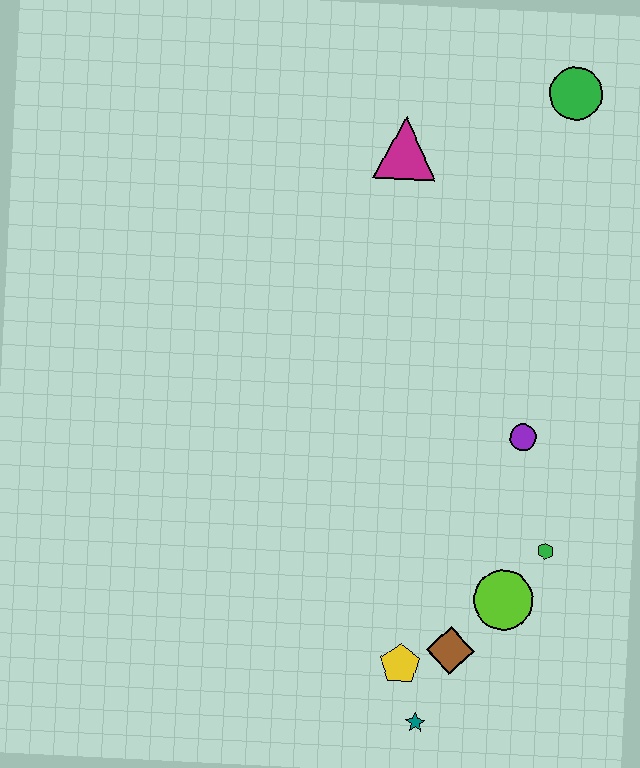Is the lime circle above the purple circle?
No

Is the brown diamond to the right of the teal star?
Yes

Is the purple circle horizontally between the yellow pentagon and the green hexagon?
Yes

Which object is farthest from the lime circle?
The green circle is farthest from the lime circle.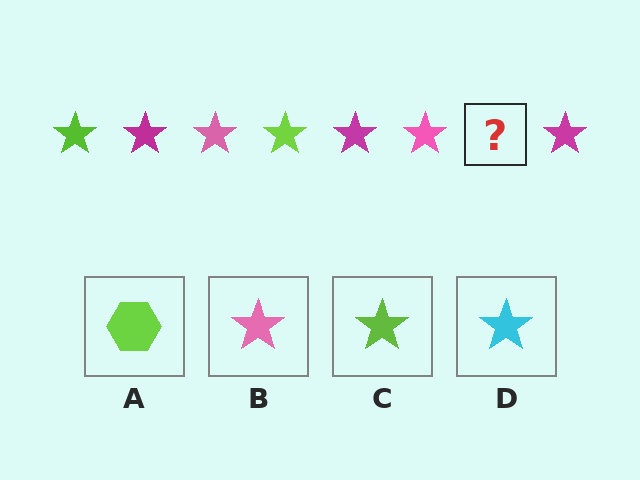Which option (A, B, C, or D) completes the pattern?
C.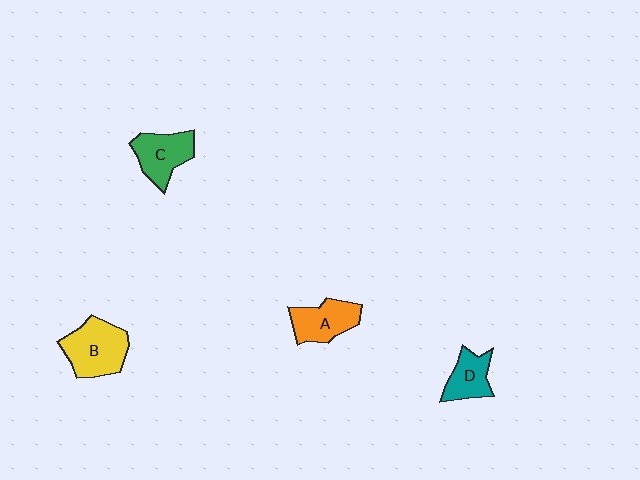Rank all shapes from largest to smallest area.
From largest to smallest: B (yellow), C (green), A (orange), D (teal).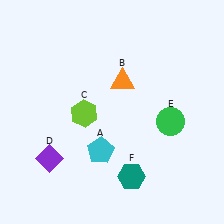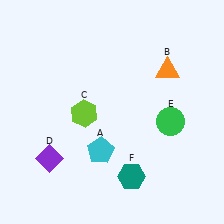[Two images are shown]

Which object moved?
The orange triangle (B) moved right.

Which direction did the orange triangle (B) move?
The orange triangle (B) moved right.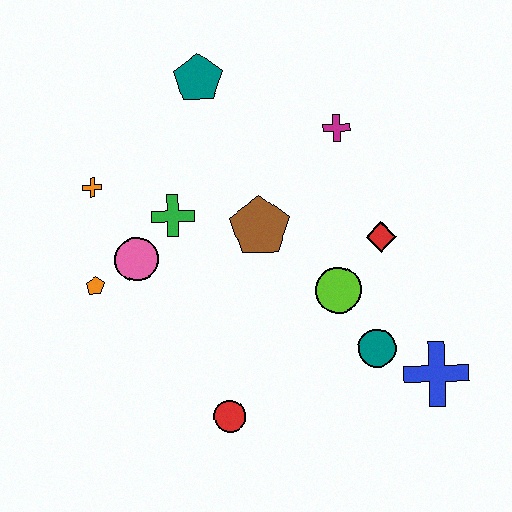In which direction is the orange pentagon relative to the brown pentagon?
The orange pentagon is to the left of the brown pentagon.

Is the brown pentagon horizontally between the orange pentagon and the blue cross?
Yes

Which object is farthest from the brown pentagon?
The blue cross is farthest from the brown pentagon.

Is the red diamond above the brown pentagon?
No